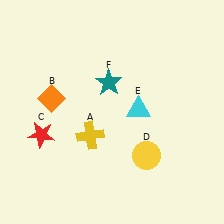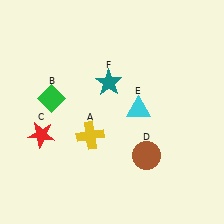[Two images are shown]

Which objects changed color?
B changed from orange to green. D changed from yellow to brown.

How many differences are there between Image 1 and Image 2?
There are 2 differences between the two images.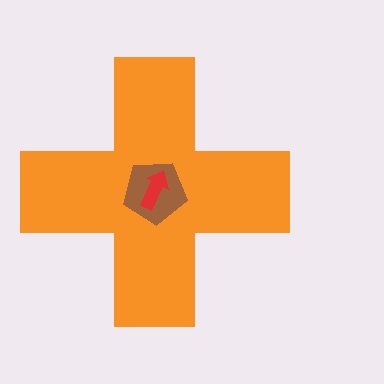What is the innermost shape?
The red arrow.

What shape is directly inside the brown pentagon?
The red arrow.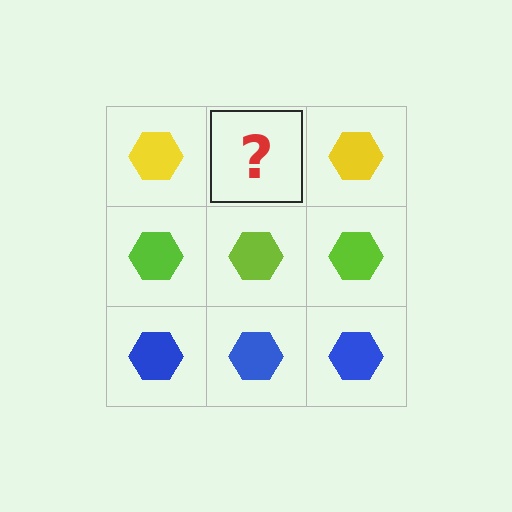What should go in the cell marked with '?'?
The missing cell should contain a yellow hexagon.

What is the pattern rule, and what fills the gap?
The rule is that each row has a consistent color. The gap should be filled with a yellow hexagon.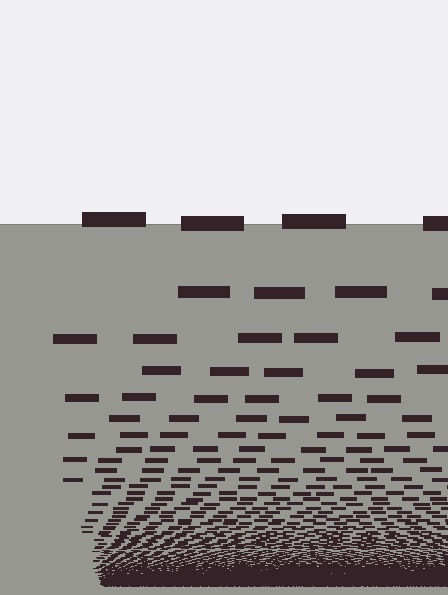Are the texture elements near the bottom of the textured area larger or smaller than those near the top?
Smaller. The gradient is inverted — elements near the bottom are smaller and denser.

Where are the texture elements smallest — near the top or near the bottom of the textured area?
Near the bottom.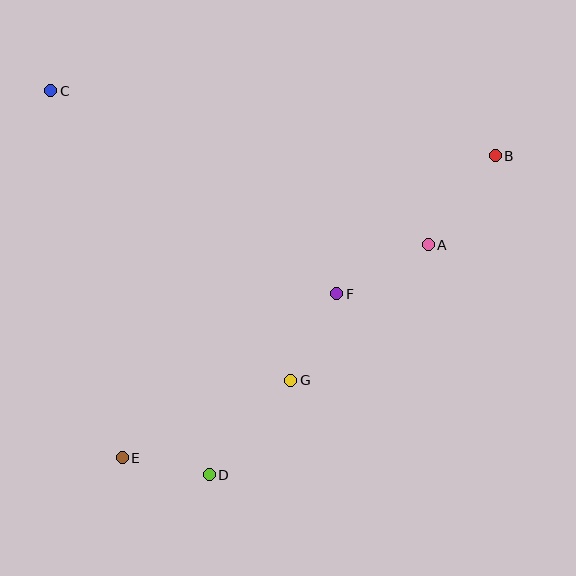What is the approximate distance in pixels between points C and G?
The distance between C and G is approximately 376 pixels.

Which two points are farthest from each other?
Points B and E are farthest from each other.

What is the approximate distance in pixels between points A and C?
The distance between A and C is approximately 408 pixels.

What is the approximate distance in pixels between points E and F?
The distance between E and F is approximately 270 pixels.